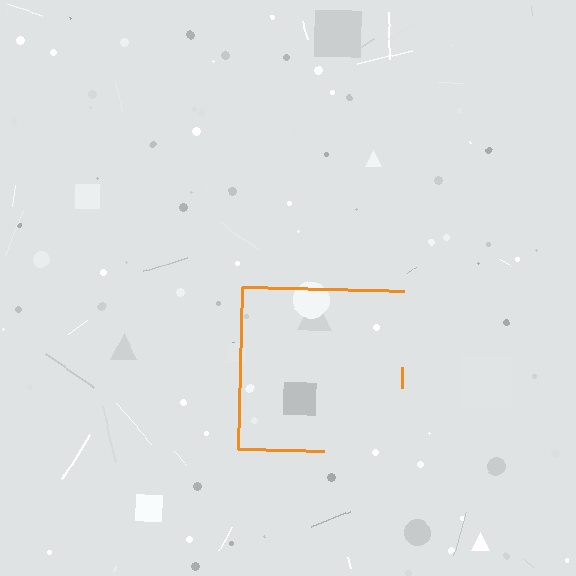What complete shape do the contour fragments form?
The contour fragments form a square.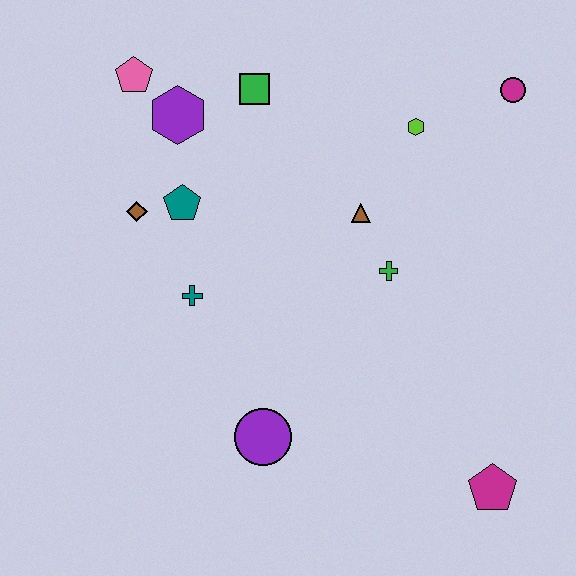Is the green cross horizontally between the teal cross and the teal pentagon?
No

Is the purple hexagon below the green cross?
No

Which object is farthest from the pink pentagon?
The magenta pentagon is farthest from the pink pentagon.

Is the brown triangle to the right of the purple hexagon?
Yes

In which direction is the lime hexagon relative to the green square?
The lime hexagon is to the right of the green square.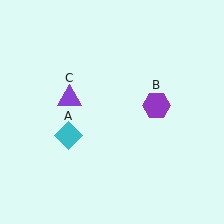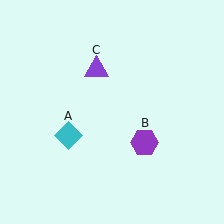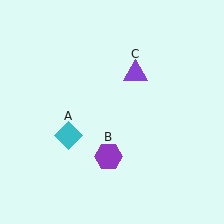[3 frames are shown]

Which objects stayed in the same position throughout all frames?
Cyan diamond (object A) remained stationary.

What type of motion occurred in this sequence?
The purple hexagon (object B), purple triangle (object C) rotated clockwise around the center of the scene.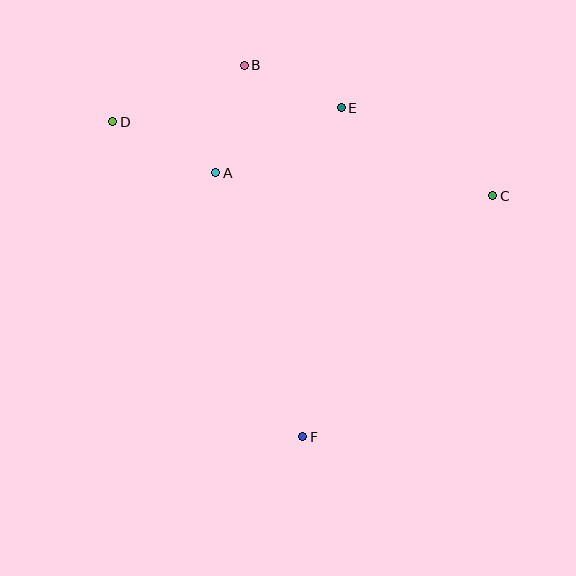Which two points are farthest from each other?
Points C and D are farthest from each other.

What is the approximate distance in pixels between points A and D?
The distance between A and D is approximately 115 pixels.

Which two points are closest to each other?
Points B and E are closest to each other.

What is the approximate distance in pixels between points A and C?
The distance between A and C is approximately 278 pixels.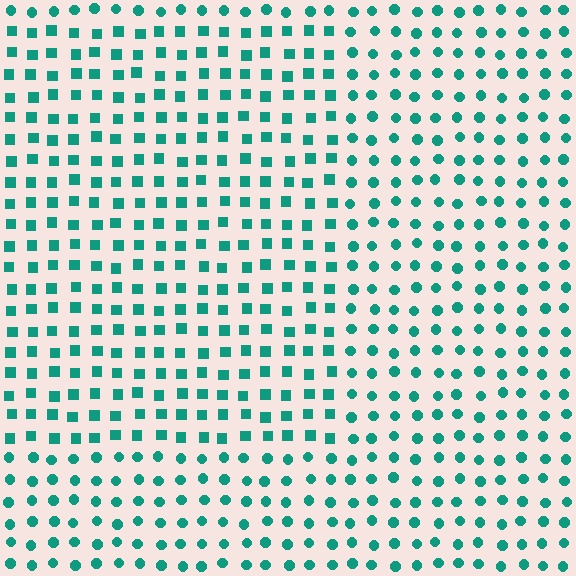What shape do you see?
I see a rectangle.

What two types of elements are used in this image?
The image uses squares inside the rectangle region and circles outside it.